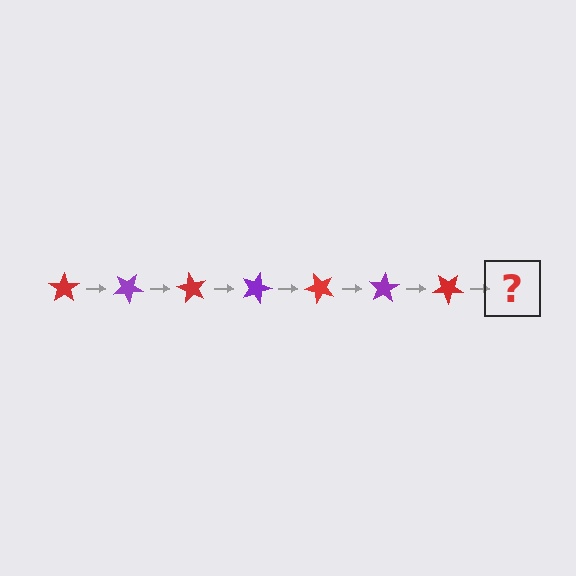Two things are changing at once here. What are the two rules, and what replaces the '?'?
The two rules are that it rotates 30 degrees each step and the color cycles through red and purple. The '?' should be a purple star, rotated 210 degrees from the start.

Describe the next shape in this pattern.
It should be a purple star, rotated 210 degrees from the start.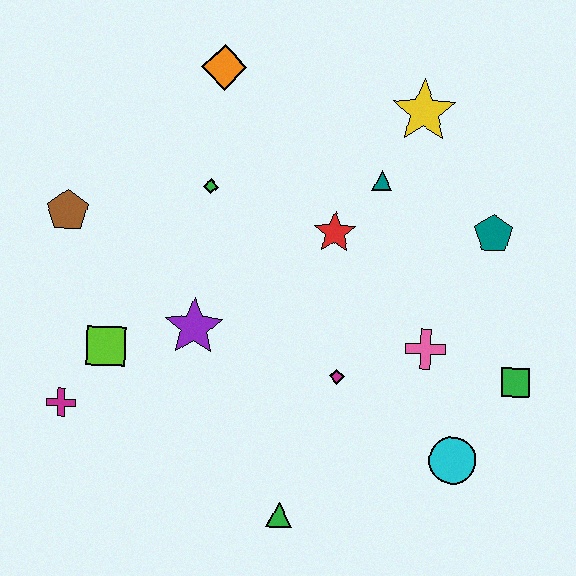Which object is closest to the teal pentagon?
The teal triangle is closest to the teal pentagon.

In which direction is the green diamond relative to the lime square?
The green diamond is above the lime square.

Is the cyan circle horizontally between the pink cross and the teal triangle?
No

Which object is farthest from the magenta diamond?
The orange diamond is farthest from the magenta diamond.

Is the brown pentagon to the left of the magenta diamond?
Yes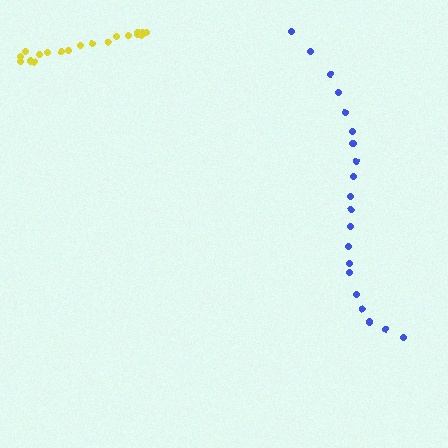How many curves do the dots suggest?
There are 2 distinct paths.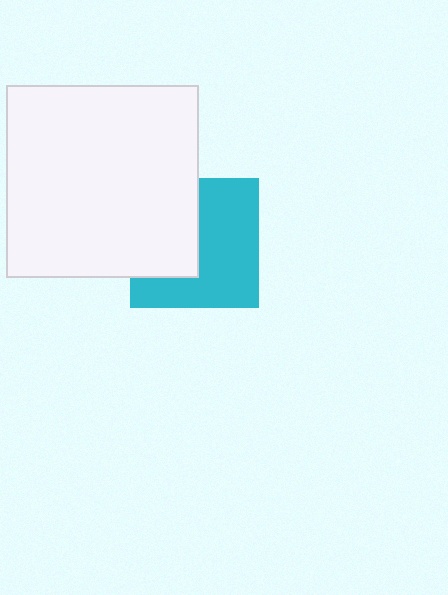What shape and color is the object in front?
The object in front is a white square.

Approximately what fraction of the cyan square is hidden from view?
Roughly 41% of the cyan square is hidden behind the white square.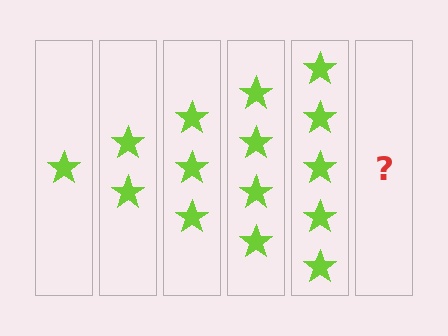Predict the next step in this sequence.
The next step is 6 stars.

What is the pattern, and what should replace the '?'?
The pattern is that each step adds one more star. The '?' should be 6 stars.